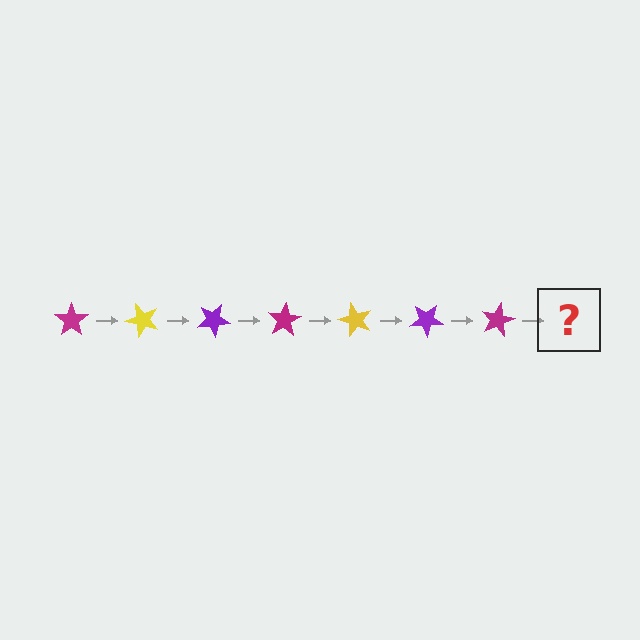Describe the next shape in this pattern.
It should be a yellow star, rotated 350 degrees from the start.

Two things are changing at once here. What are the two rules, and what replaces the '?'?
The two rules are that it rotates 50 degrees each step and the color cycles through magenta, yellow, and purple. The '?' should be a yellow star, rotated 350 degrees from the start.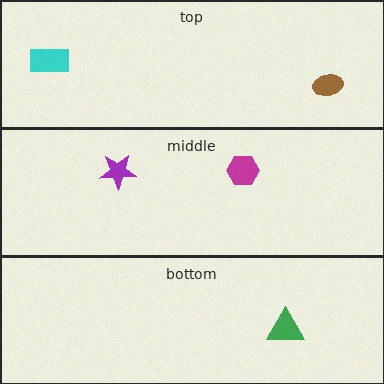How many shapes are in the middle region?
2.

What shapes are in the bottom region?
The green triangle.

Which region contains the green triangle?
The bottom region.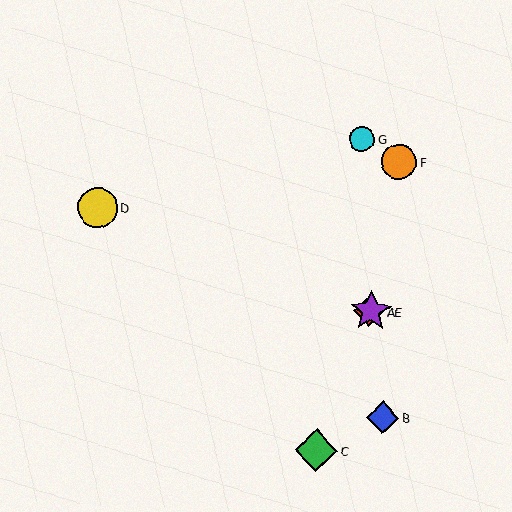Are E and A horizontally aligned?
Yes, both are at y≈311.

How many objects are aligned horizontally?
2 objects (A, E) are aligned horizontally.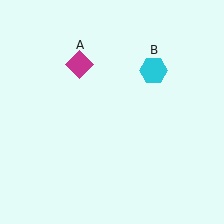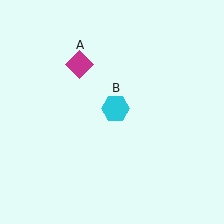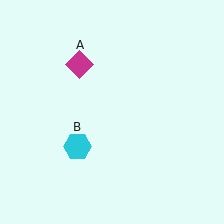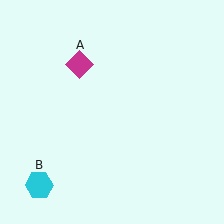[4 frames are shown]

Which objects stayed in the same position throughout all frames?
Magenta diamond (object A) remained stationary.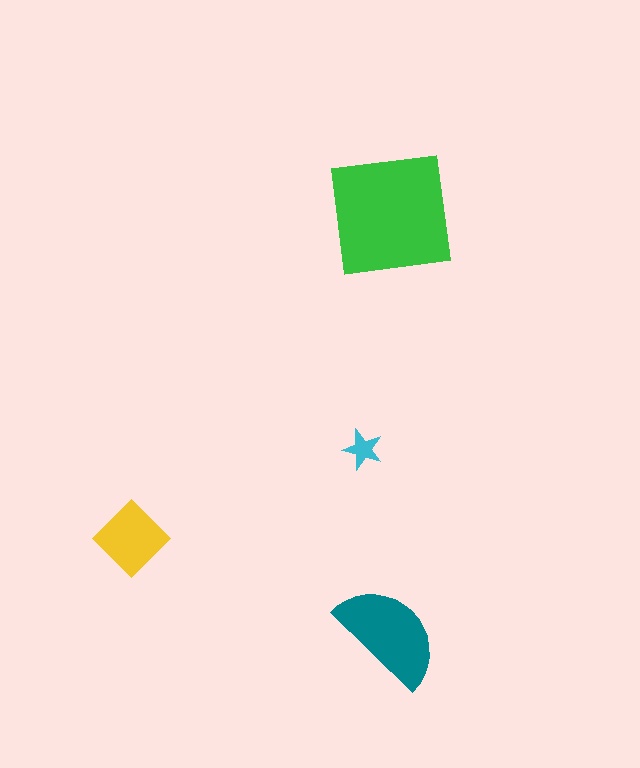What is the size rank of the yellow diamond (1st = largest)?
3rd.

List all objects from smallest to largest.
The cyan star, the yellow diamond, the teal semicircle, the green square.